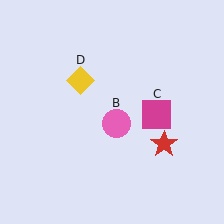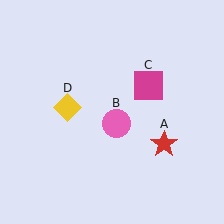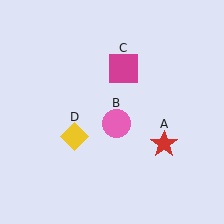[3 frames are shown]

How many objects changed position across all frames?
2 objects changed position: magenta square (object C), yellow diamond (object D).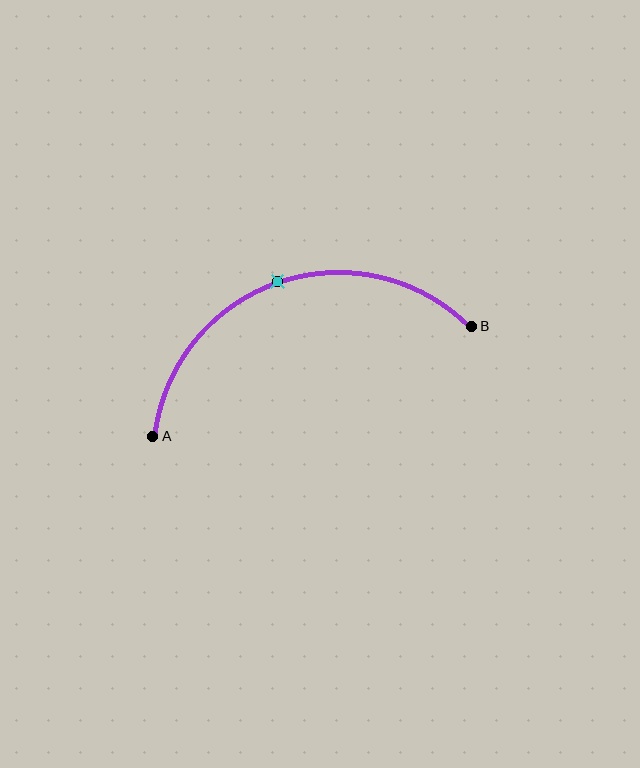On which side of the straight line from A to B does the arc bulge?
The arc bulges above the straight line connecting A and B.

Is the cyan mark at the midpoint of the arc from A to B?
Yes. The cyan mark lies on the arc at equal arc-length from both A and B — it is the arc midpoint.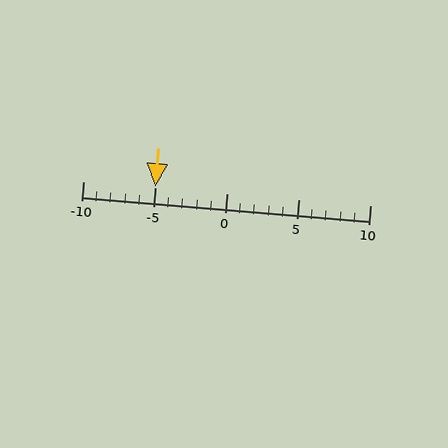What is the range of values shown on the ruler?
The ruler shows values from -10 to 10.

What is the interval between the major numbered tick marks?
The major tick marks are spaced 5 units apart.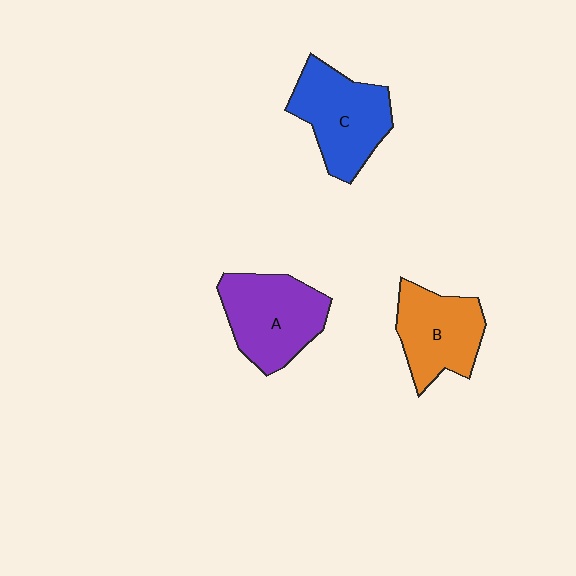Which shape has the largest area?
Shape A (purple).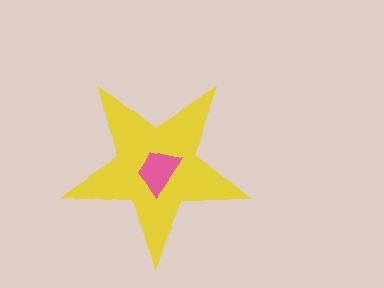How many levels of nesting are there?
2.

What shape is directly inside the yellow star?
The pink trapezoid.